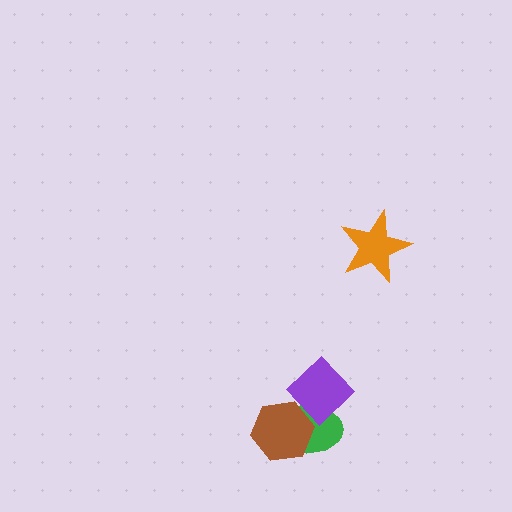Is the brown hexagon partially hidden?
Yes, it is partially covered by another shape.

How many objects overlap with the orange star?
0 objects overlap with the orange star.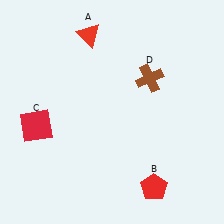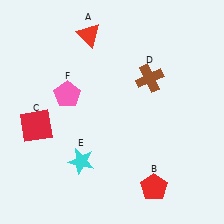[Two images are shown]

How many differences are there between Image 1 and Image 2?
There are 2 differences between the two images.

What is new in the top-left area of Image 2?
A pink pentagon (F) was added in the top-left area of Image 2.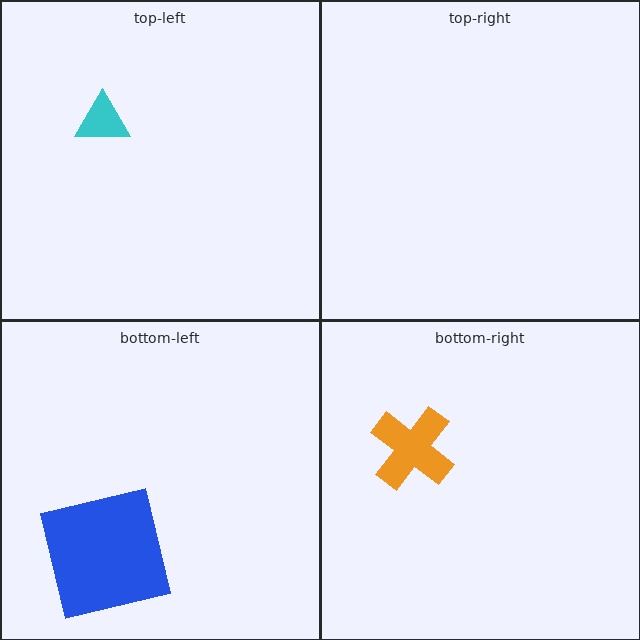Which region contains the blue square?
The bottom-left region.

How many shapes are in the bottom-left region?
1.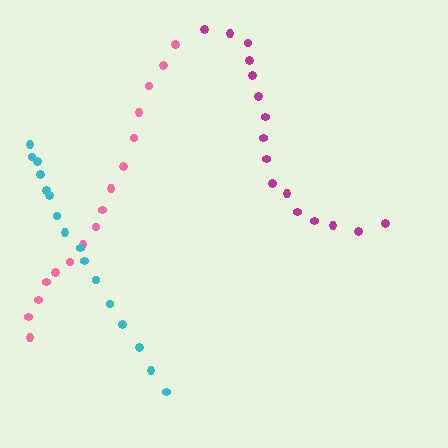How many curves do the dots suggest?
There are 3 distinct paths.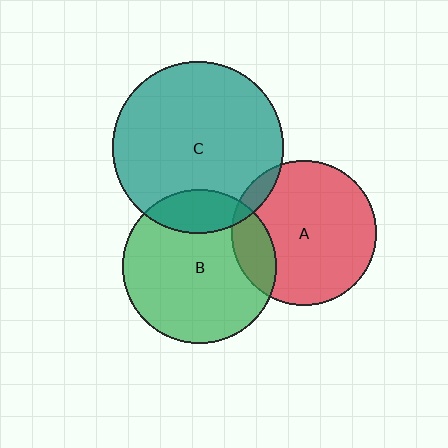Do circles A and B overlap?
Yes.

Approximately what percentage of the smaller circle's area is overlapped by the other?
Approximately 15%.